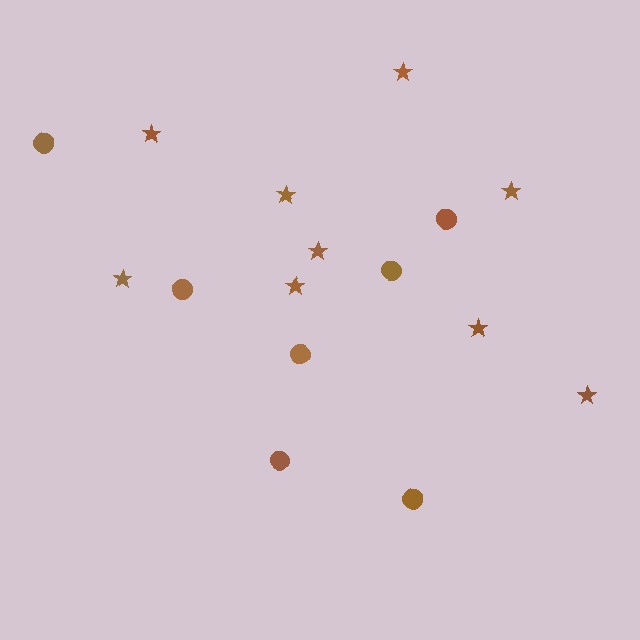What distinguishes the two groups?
There are 2 groups: one group of circles (7) and one group of stars (9).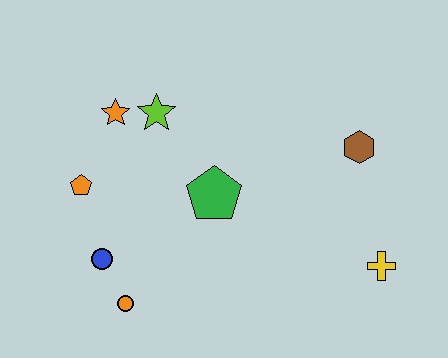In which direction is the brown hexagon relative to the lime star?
The brown hexagon is to the right of the lime star.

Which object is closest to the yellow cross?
The brown hexagon is closest to the yellow cross.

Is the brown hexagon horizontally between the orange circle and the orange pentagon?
No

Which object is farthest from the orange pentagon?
The yellow cross is farthest from the orange pentagon.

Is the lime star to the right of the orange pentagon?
Yes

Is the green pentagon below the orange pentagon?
Yes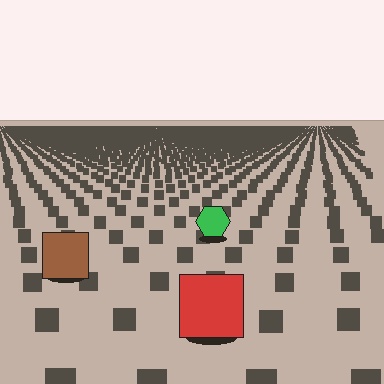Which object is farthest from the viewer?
The green hexagon is farthest from the viewer. It appears smaller and the ground texture around it is denser.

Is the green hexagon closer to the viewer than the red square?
No. The red square is closer — you can tell from the texture gradient: the ground texture is coarser near it.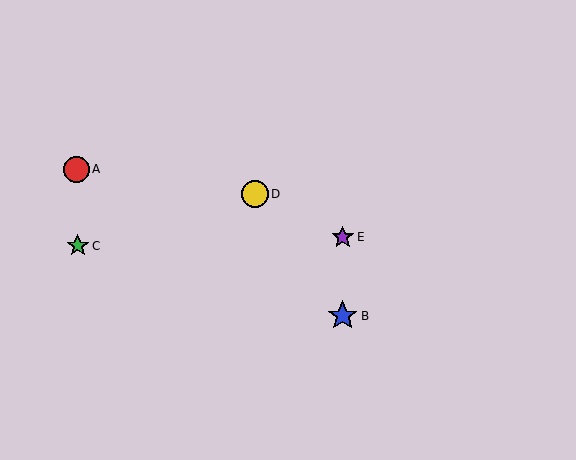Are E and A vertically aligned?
No, E is at x≈343 and A is at x≈76.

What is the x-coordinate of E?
Object E is at x≈343.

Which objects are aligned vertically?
Objects B, E are aligned vertically.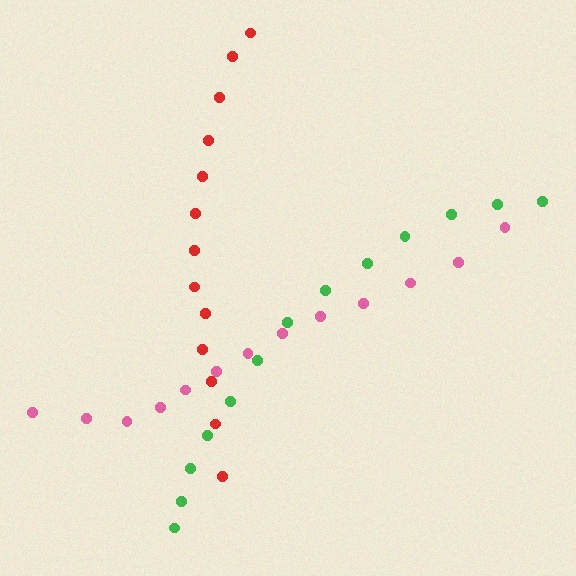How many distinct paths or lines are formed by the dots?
There are 3 distinct paths.